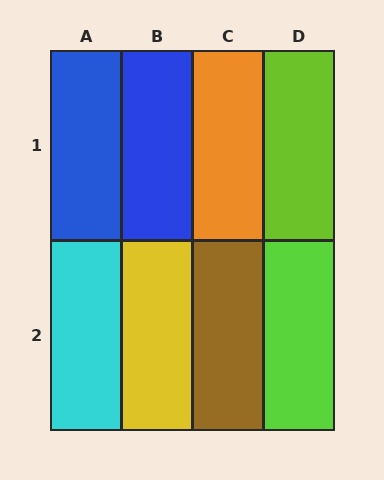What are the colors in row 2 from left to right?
Cyan, yellow, brown, lime.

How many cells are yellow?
1 cell is yellow.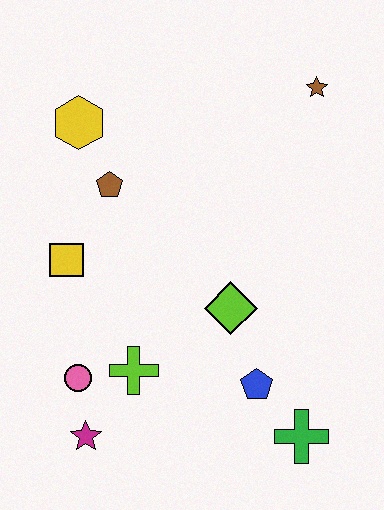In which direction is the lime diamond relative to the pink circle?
The lime diamond is to the right of the pink circle.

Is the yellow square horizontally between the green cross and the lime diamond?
No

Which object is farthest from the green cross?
The yellow hexagon is farthest from the green cross.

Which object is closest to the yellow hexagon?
The brown pentagon is closest to the yellow hexagon.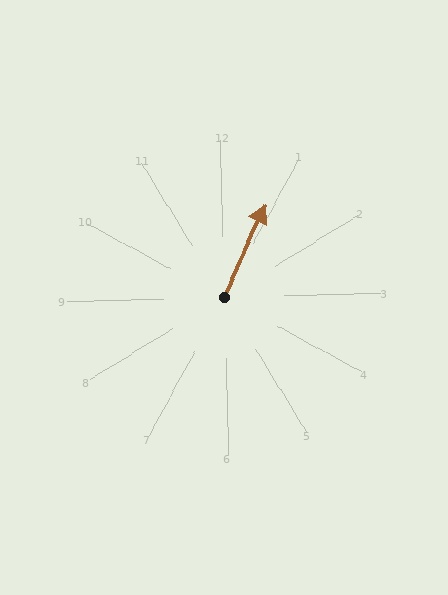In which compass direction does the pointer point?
Northeast.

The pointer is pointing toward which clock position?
Roughly 1 o'clock.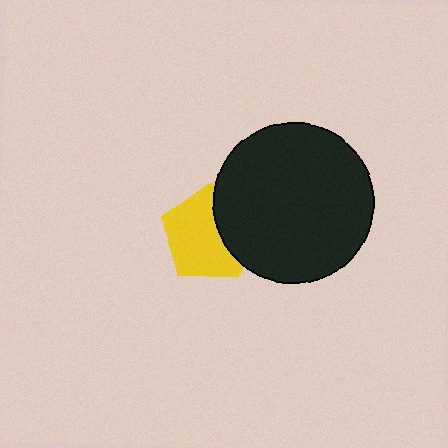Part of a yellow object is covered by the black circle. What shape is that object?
It is a pentagon.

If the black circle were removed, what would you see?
You would see the complete yellow pentagon.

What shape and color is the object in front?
The object in front is a black circle.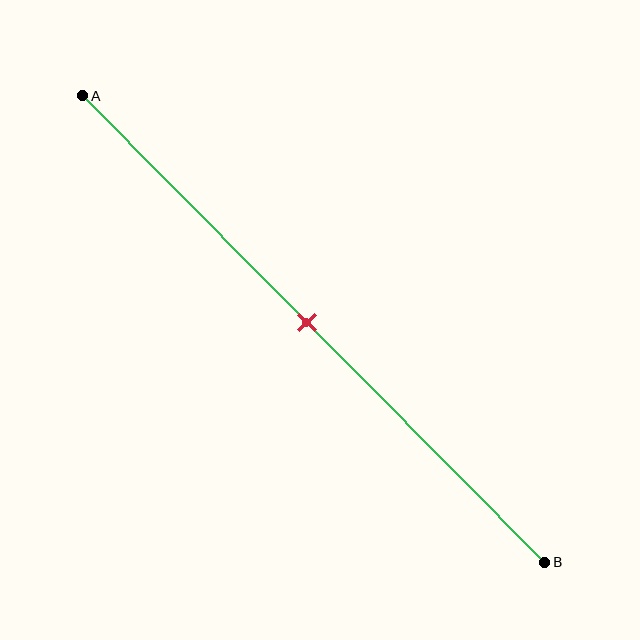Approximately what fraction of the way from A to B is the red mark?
The red mark is approximately 50% of the way from A to B.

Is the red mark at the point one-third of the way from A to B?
No, the mark is at about 50% from A, not at the 33% one-third point.